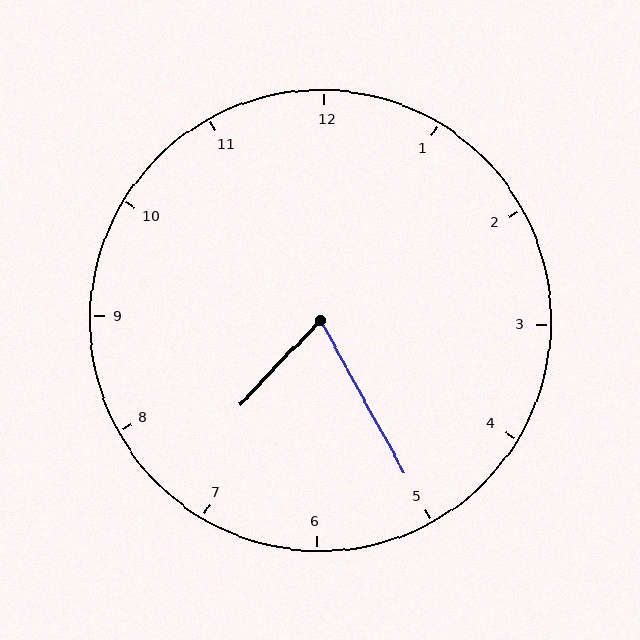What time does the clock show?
7:25.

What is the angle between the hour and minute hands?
Approximately 72 degrees.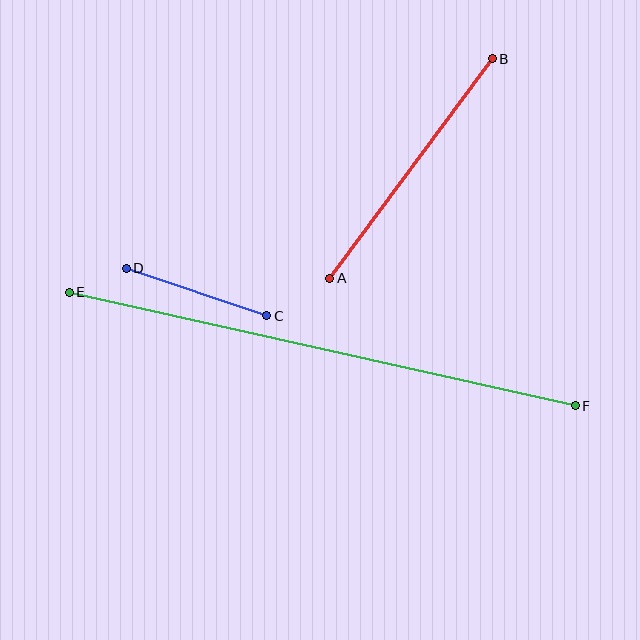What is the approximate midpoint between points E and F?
The midpoint is at approximately (322, 349) pixels.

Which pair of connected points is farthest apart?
Points E and F are farthest apart.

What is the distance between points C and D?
The distance is approximately 148 pixels.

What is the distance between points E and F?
The distance is approximately 518 pixels.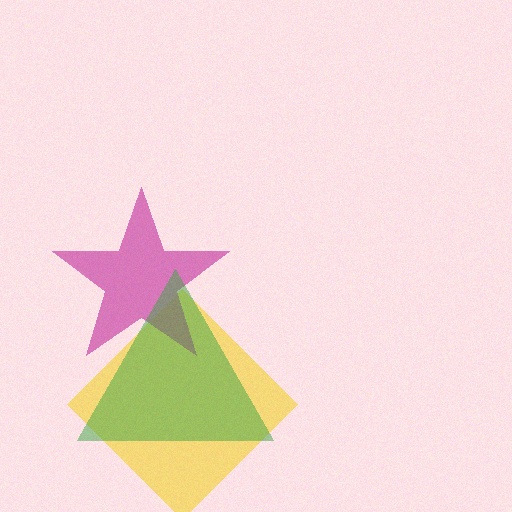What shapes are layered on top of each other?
The layered shapes are: a yellow diamond, a magenta star, a green triangle.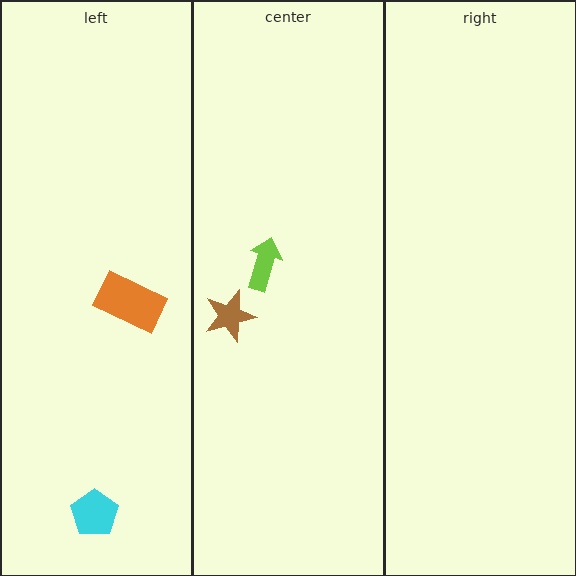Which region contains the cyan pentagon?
The left region.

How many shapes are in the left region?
2.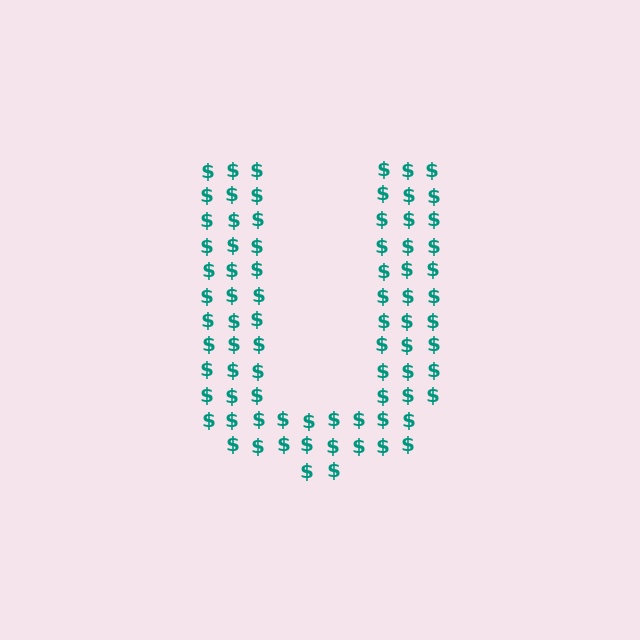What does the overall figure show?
The overall figure shows the letter U.